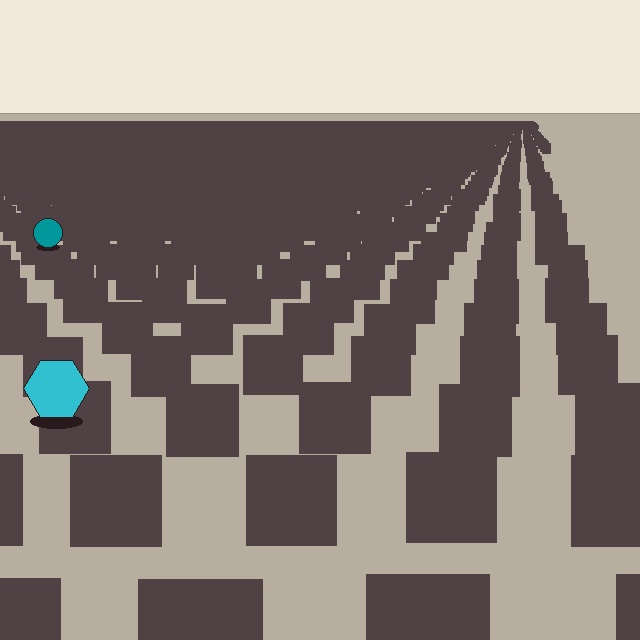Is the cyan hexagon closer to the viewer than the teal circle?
Yes. The cyan hexagon is closer — you can tell from the texture gradient: the ground texture is coarser near it.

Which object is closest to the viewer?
The cyan hexagon is closest. The texture marks near it are larger and more spread out.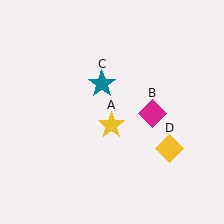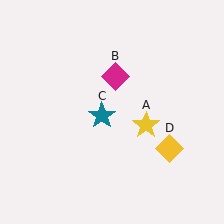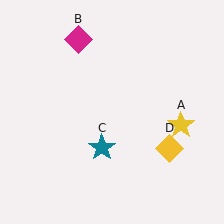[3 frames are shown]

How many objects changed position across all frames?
3 objects changed position: yellow star (object A), magenta diamond (object B), teal star (object C).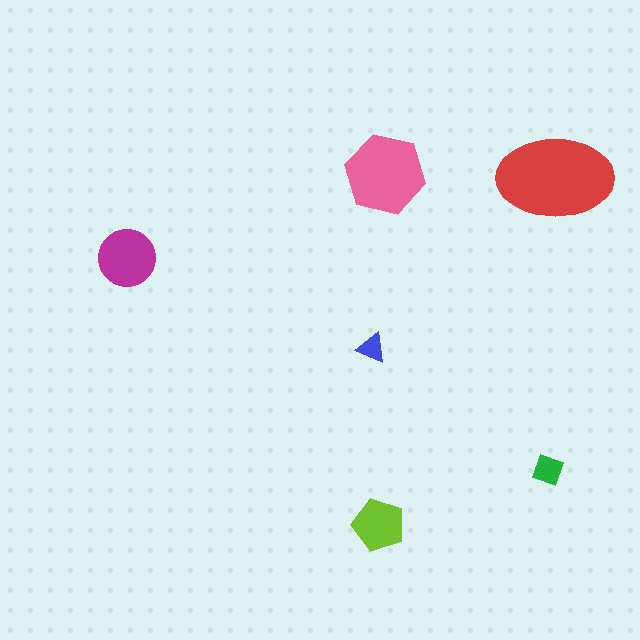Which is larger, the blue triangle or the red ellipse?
The red ellipse.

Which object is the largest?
The red ellipse.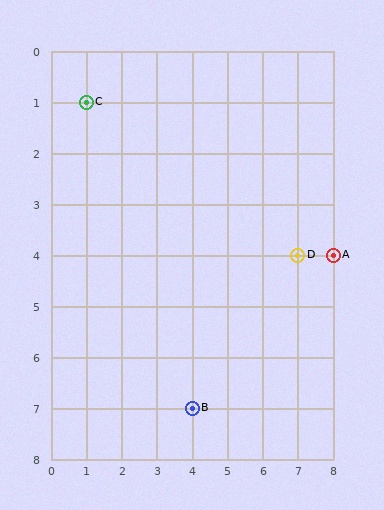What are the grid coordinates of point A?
Point A is at grid coordinates (8, 4).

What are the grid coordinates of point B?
Point B is at grid coordinates (4, 7).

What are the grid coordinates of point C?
Point C is at grid coordinates (1, 1).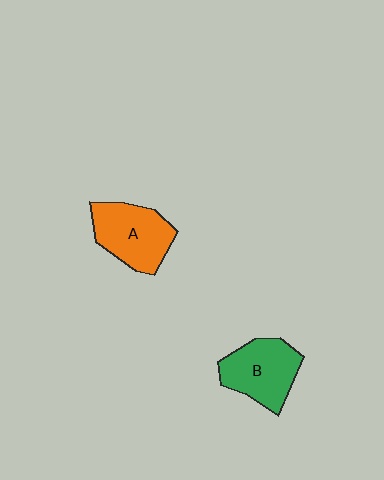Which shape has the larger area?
Shape A (orange).